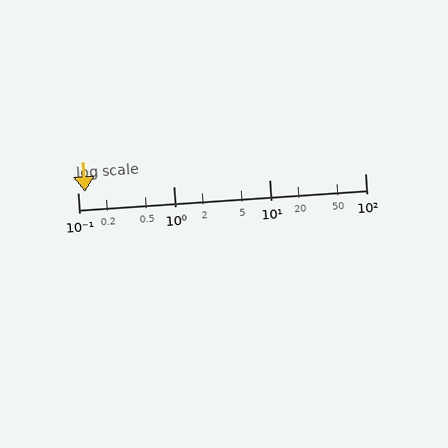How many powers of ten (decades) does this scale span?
The scale spans 3 decades, from 0.1 to 100.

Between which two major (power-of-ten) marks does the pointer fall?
The pointer is between 0.1 and 1.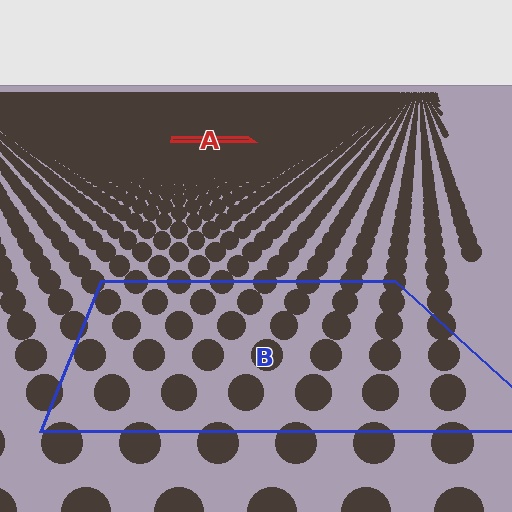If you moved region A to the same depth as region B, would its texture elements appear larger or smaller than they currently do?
They would appear larger. At a closer depth, the same texture elements are projected at a bigger on-screen size.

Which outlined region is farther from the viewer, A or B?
Region A is farther from the viewer — the texture elements inside it appear smaller and more densely packed.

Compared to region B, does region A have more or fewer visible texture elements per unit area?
Region A has more texture elements per unit area — they are packed more densely because it is farther away.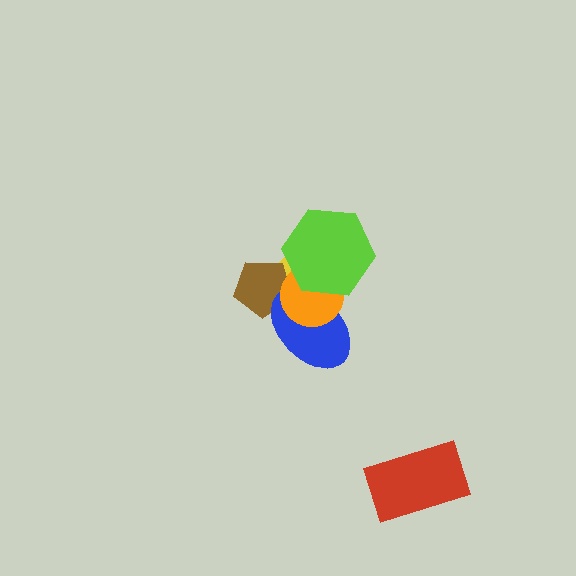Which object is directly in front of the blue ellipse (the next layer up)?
The orange circle is directly in front of the blue ellipse.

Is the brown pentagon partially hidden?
Yes, it is partially covered by another shape.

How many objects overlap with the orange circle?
4 objects overlap with the orange circle.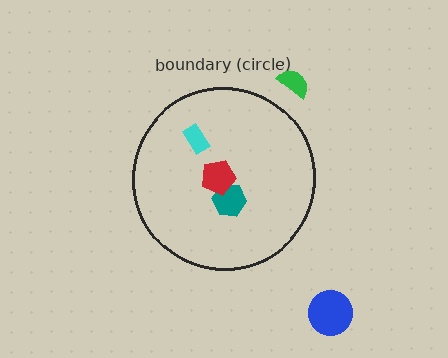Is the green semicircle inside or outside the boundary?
Outside.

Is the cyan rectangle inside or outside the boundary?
Inside.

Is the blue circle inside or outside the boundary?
Outside.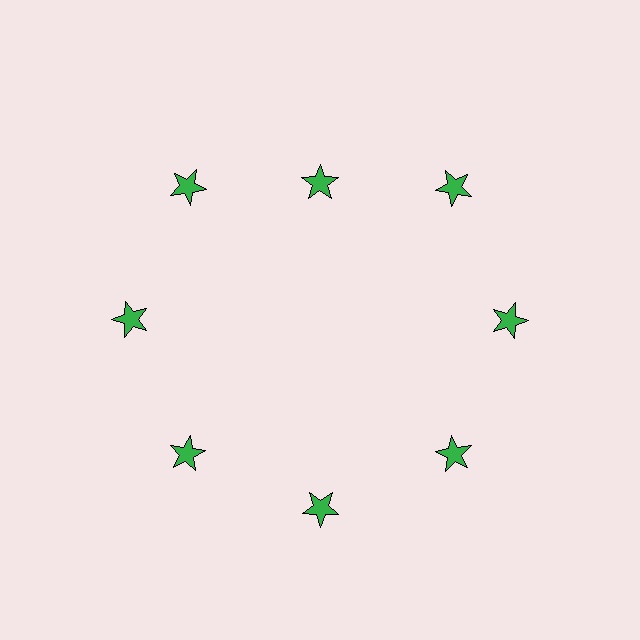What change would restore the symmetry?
The symmetry would be restored by moving it outward, back onto the ring so that all 8 stars sit at equal angles and equal distance from the center.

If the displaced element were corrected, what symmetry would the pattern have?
It would have 8-fold rotational symmetry — the pattern would map onto itself every 45 degrees.